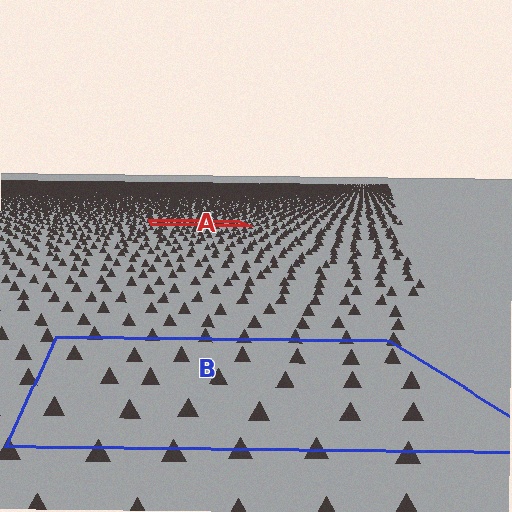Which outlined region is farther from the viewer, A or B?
Region A is farther from the viewer — the texture elements inside it appear smaller and more densely packed.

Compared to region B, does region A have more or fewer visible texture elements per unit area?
Region A has more texture elements per unit area — they are packed more densely because it is farther away.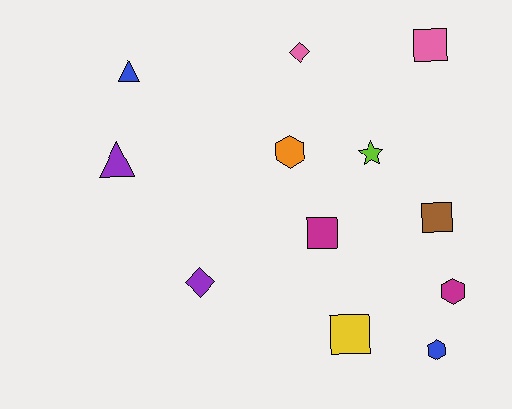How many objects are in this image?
There are 12 objects.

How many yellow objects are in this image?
There is 1 yellow object.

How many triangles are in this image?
There are 2 triangles.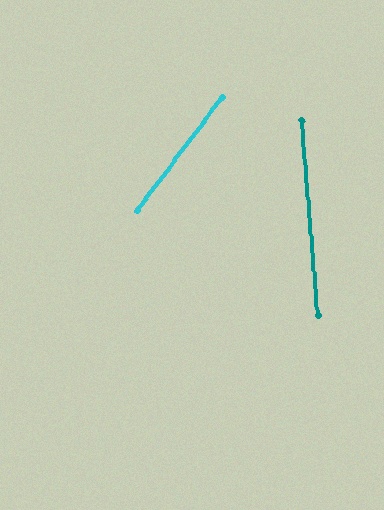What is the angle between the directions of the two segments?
Approximately 42 degrees.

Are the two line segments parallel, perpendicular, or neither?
Neither parallel nor perpendicular — they differ by about 42°.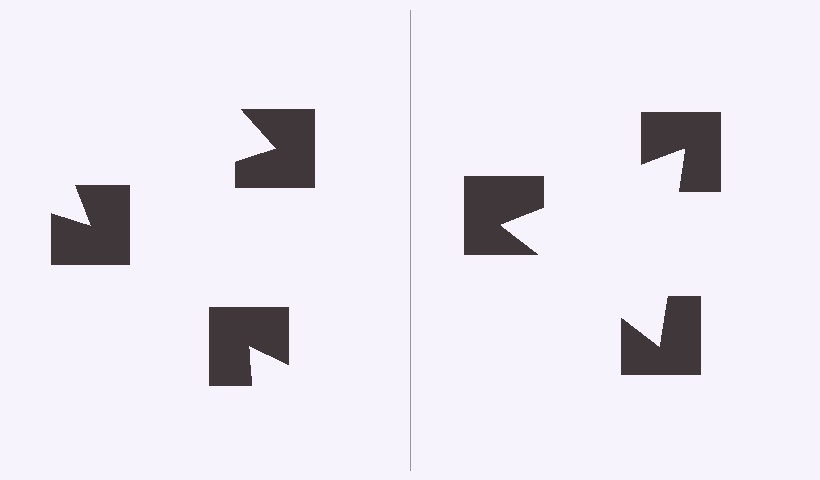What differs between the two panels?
The notched squares are positioned identically on both sides; only the wedge orientations differ. On the right they align to a triangle; on the left they are misaligned.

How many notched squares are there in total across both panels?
6 — 3 on each side.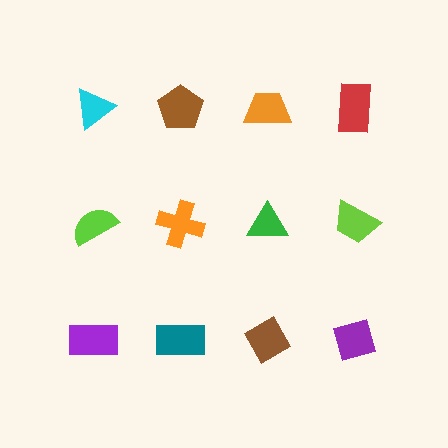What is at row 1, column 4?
A red rectangle.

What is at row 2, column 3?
A green triangle.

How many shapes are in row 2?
4 shapes.